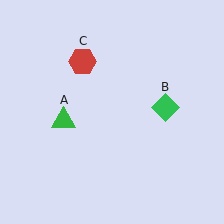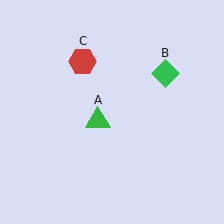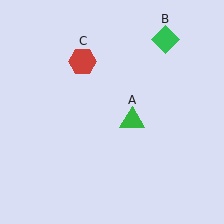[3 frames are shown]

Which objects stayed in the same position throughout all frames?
Red hexagon (object C) remained stationary.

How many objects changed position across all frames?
2 objects changed position: green triangle (object A), green diamond (object B).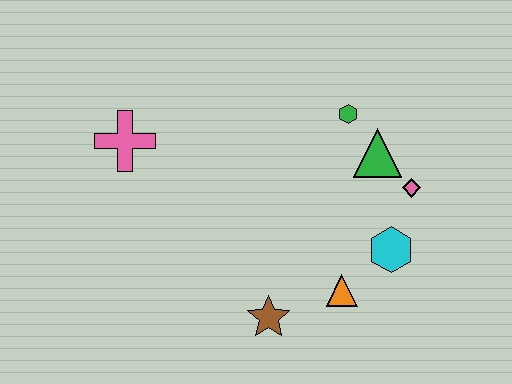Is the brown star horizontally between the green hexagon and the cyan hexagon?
No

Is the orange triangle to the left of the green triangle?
Yes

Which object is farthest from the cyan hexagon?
The pink cross is farthest from the cyan hexagon.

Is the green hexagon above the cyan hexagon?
Yes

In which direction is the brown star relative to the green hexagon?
The brown star is below the green hexagon.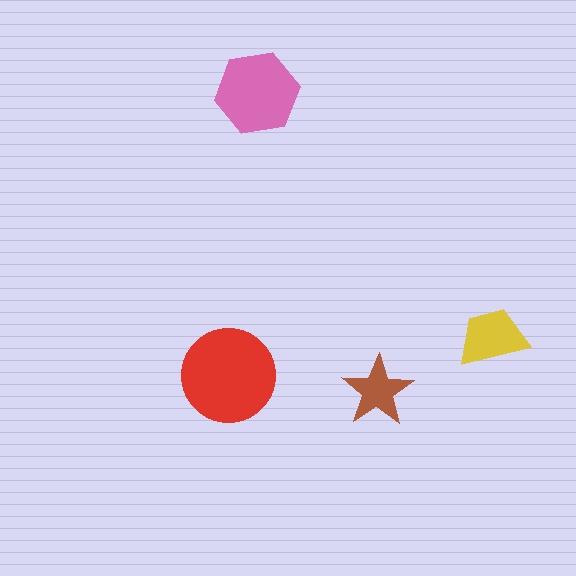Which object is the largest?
The red circle.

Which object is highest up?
The pink hexagon is topmost.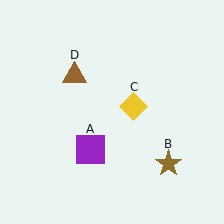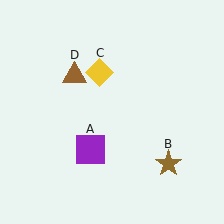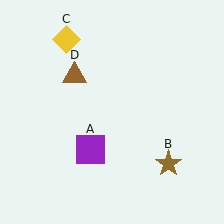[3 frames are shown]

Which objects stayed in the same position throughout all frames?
Purple square (object A) and brown star (object B) and brown triangle (object D) remained stationary.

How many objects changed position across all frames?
1 object changed position: yellow diamond (object C).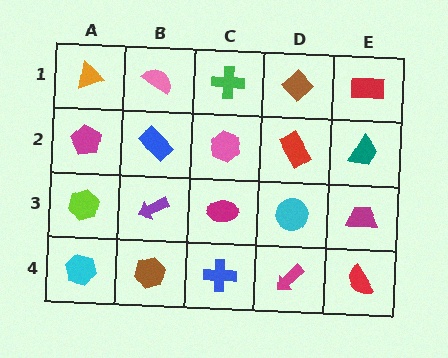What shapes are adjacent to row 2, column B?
A pink semicircle (row 1, column B), a purple arrow (row 3, column B), a magenta pentagon (row 2, column A), a pink hexagon (row 2, column C).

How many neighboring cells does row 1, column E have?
2.